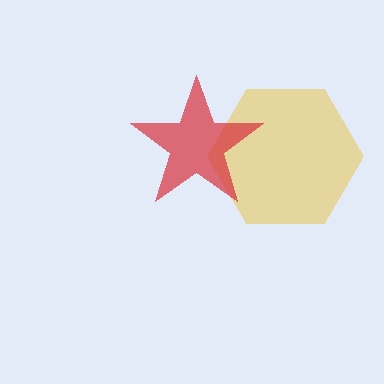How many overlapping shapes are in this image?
There are 2 overlapping shapes in the image.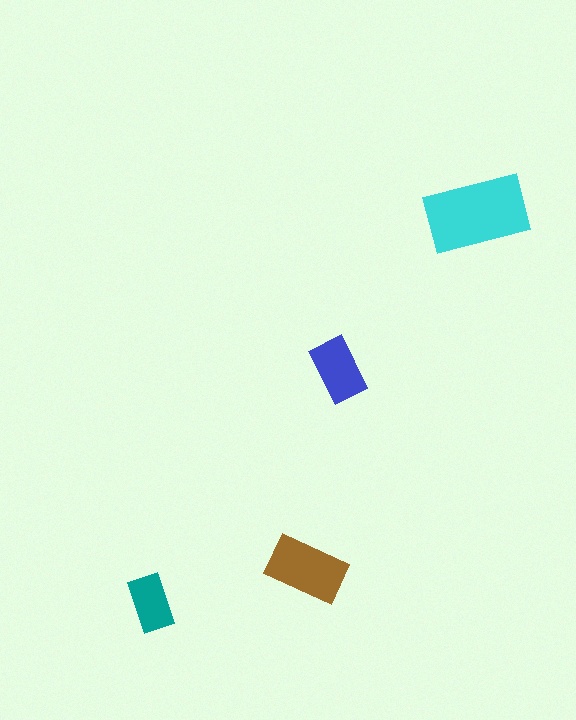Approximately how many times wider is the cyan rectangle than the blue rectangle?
About 1.5 times wider.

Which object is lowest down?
The teal rectangle is bottommost.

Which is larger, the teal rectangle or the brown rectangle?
The brown one.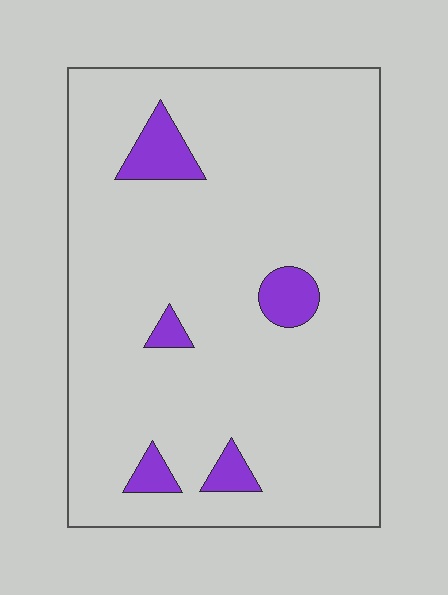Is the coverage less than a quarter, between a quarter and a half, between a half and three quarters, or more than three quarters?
Less than a quarter.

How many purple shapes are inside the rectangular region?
5.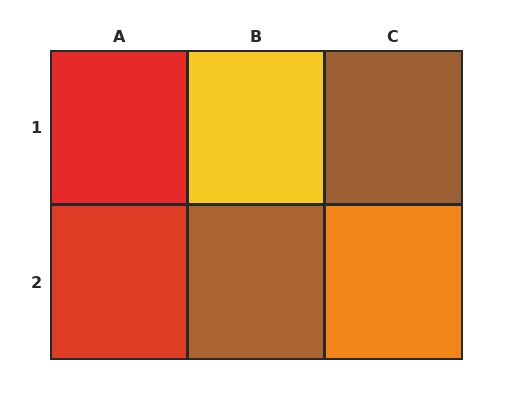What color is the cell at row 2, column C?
Orange.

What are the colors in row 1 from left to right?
Red, yellow, brown.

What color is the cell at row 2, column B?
Brown.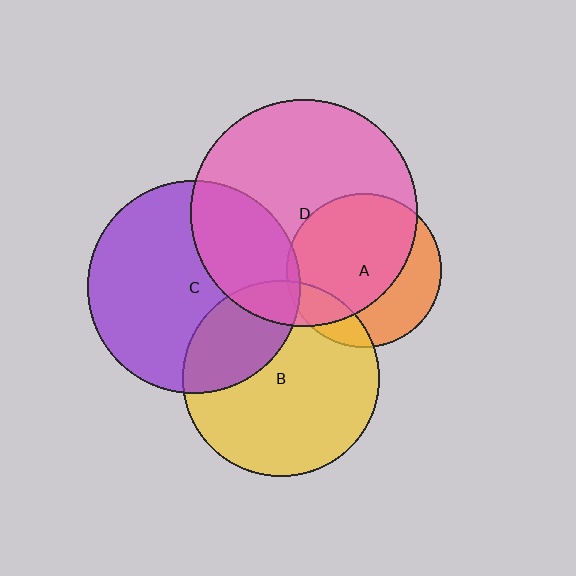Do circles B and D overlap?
Yes.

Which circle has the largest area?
Circle D (pink).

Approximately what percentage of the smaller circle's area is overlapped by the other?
Approximately 15%.